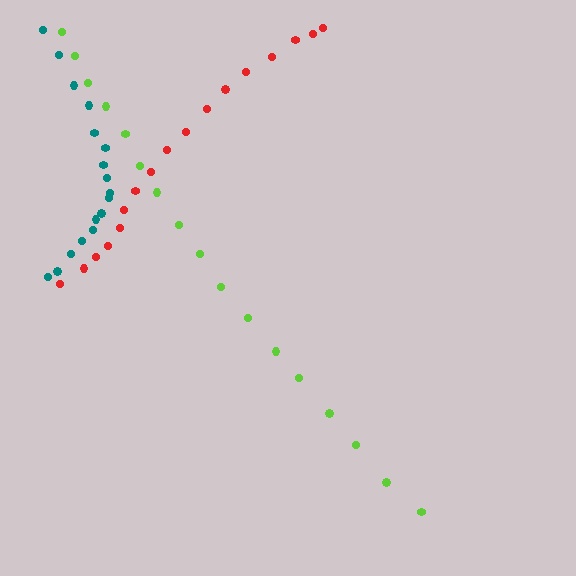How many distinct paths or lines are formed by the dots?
There are 3 distinct paths.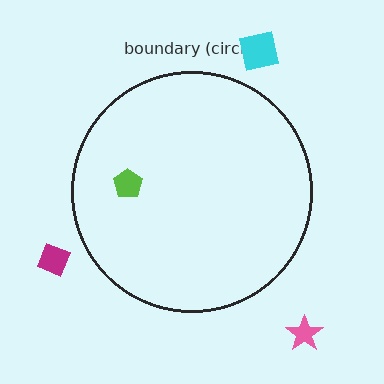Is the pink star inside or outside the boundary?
Outside.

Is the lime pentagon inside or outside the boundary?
Inside.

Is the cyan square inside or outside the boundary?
Outside.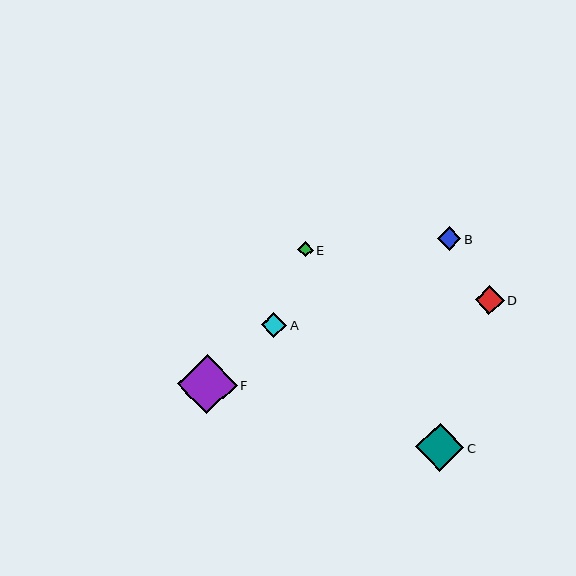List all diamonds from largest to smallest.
From largest to smallest: F, C, D, A, B, E.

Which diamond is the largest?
Diamond F is the largest with a size of approximately 59 pixels.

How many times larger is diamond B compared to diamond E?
Diamond B is approximately 1.6 times the size of diamond E.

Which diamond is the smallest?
Diamond E is the smallest with a size of approximately 15 pixels.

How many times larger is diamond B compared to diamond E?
Diamond B is approximately 1.6 times the size of diamond E.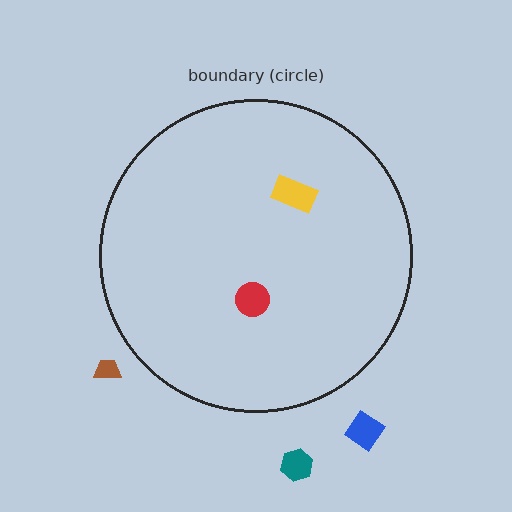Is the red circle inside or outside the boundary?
Inside.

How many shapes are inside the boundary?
2 inside, 3 outside.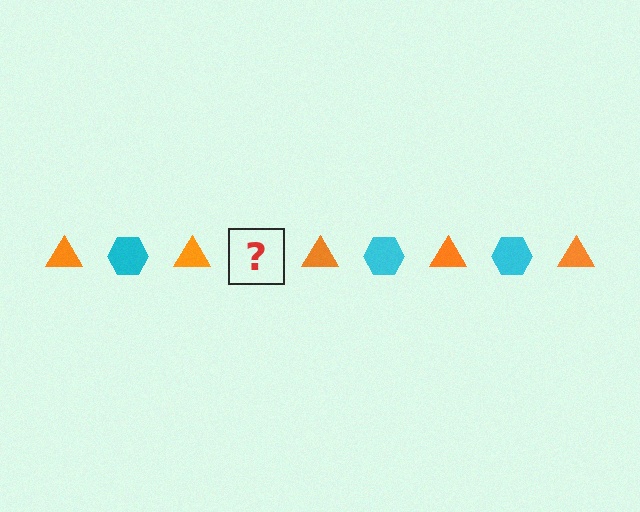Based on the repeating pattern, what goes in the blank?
The blank should be a cyan hexagon.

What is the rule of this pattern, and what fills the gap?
The rule is that the pattern alternates between orange triangle and cyan hexagon. The gap should be filled with a cyan hexagon.